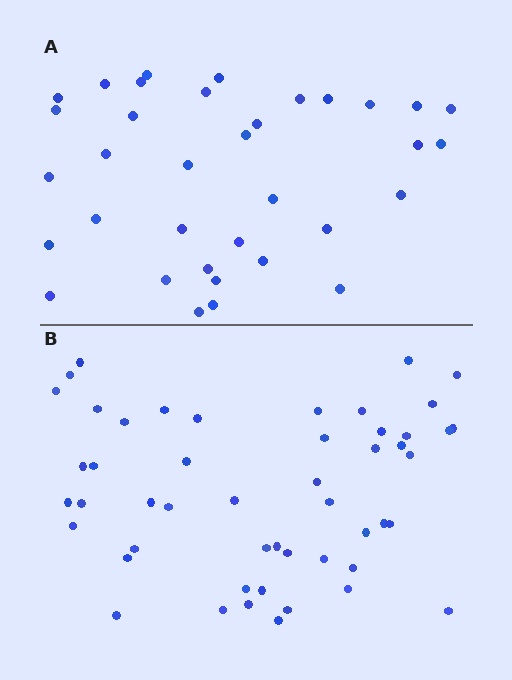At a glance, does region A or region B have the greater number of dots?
Region B (the bottom region) has more dots.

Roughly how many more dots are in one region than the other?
Region B has approximately 15 more dots than region A.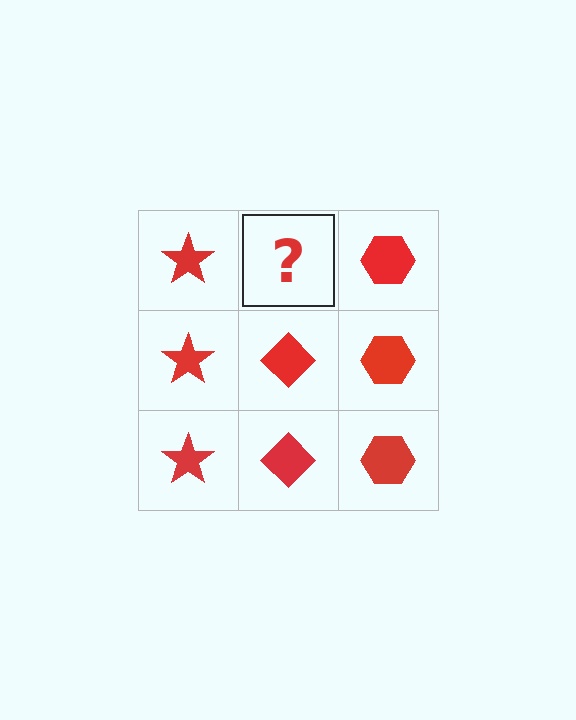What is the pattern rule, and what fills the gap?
The rule is that each column has a consistent shape. The gap should be filled with a red diamond.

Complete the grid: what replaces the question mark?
The question mark should be replaced with a red diamond.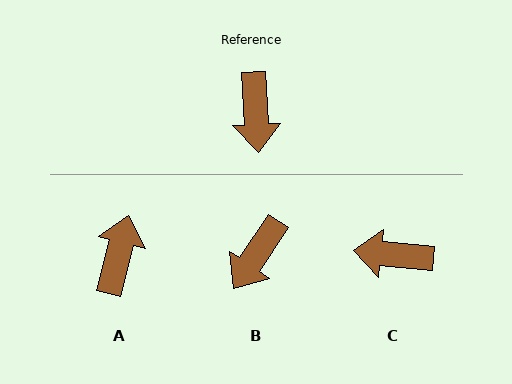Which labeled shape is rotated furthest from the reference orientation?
A, about 162 degrees away.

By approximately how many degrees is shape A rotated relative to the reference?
Approximately 162 degrees counter-clockwise.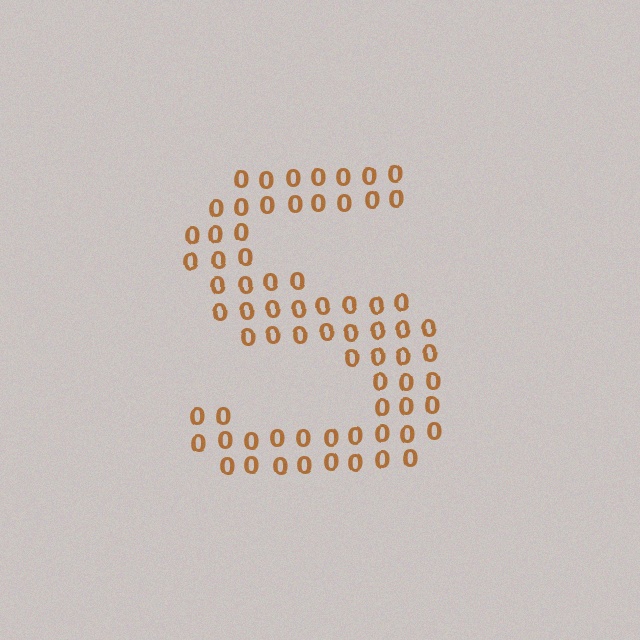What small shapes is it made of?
It is made of small digit 0's.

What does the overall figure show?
The overall figure shows the letter S.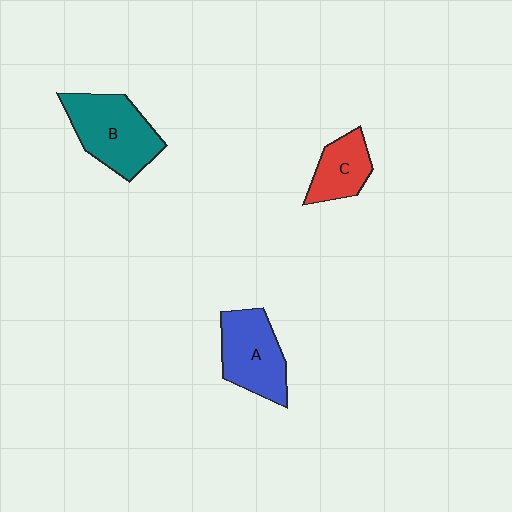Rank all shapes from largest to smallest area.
From largest to smallest: B (teal), A (blue), C (red).